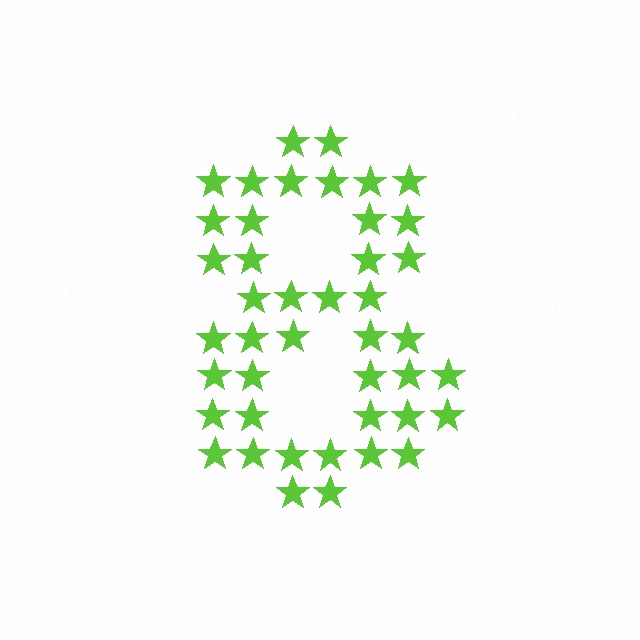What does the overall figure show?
The overall figure shows the digit 8.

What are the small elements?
The small elements are stars.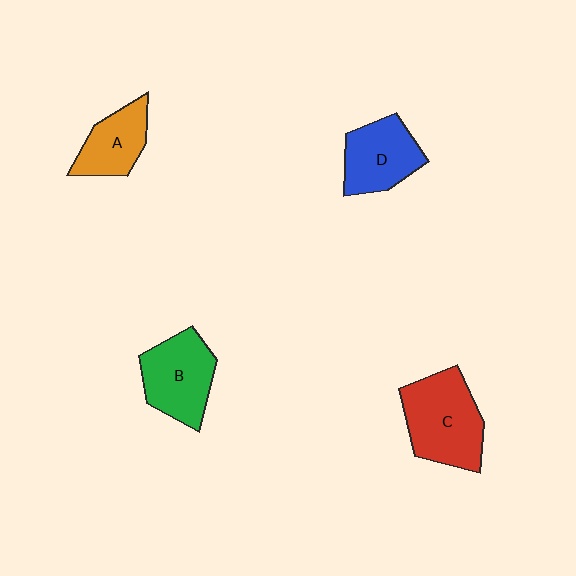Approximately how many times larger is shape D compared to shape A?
Approximately 1.2 times.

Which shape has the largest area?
Shape C (red).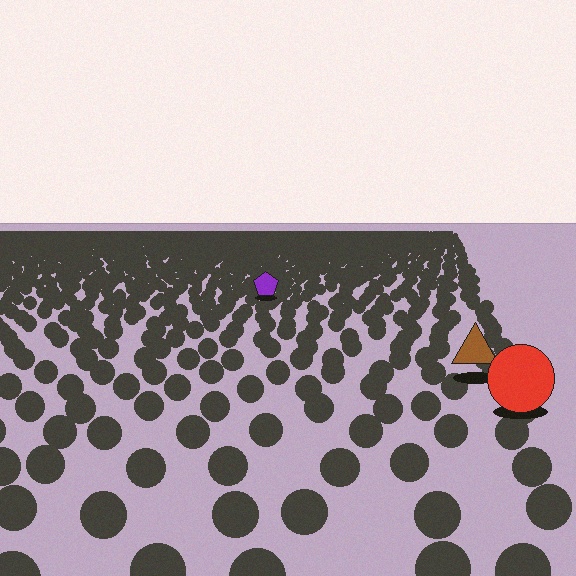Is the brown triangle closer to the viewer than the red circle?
No. The red circle is closer — you can tell from the texture gradient: the ground texture is coarser near it.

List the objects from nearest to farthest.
From nearest to farthest: the red circle, the brown triangle, the purple pentagon.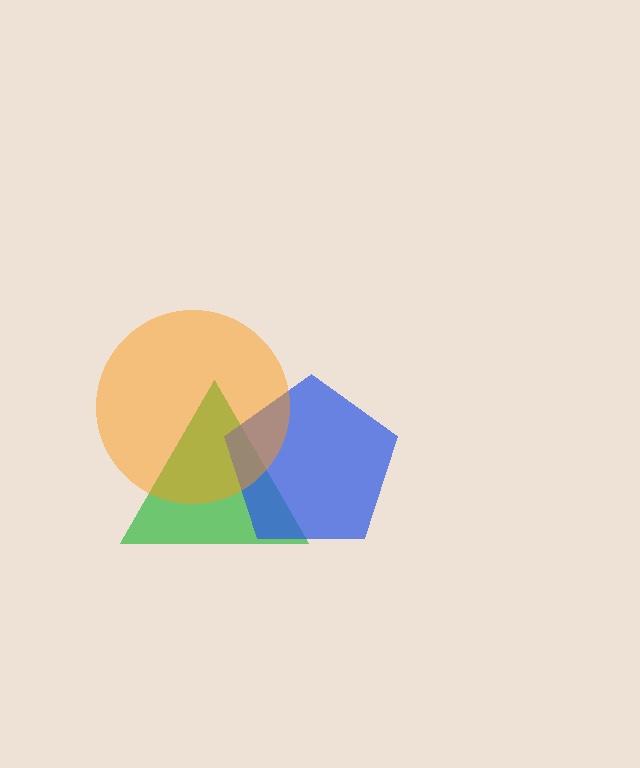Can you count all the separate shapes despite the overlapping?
Yes, there are 3 separate shapes.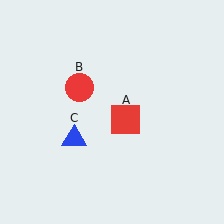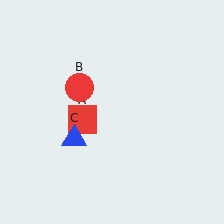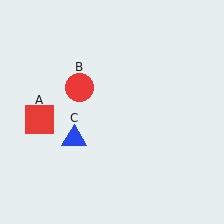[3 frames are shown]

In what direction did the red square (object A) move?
The red square (object A) moved left.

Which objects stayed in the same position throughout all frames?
Red circle (object B) and blue triangle (object C) remained stationary.